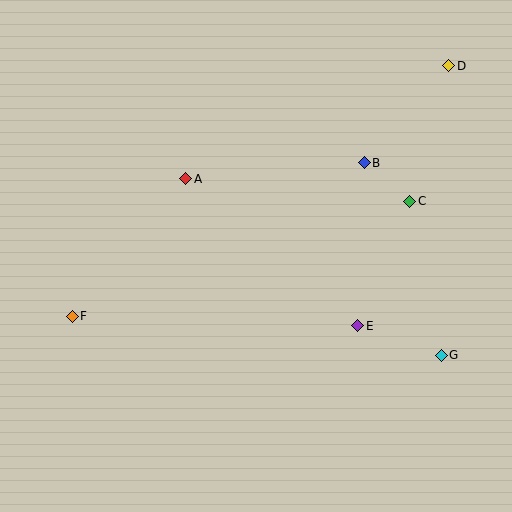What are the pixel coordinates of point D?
Point D is at (449, 66).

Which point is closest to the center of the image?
Point A at (186, 179) is closest to the center.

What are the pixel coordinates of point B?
Point B is at (364, 163).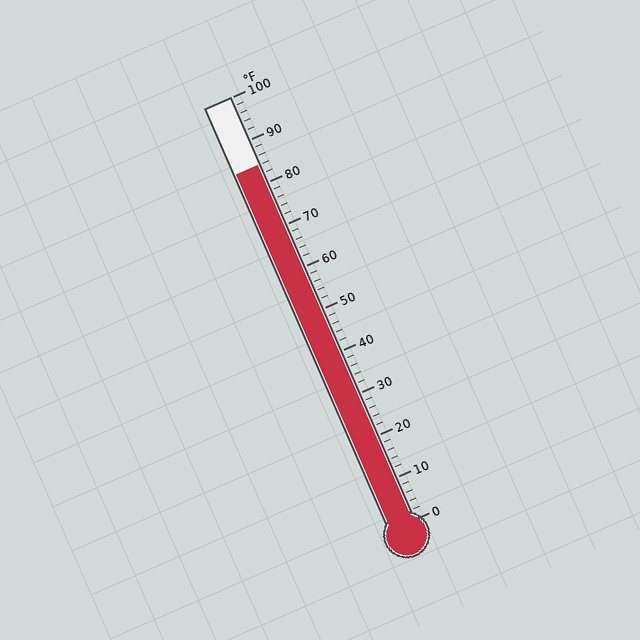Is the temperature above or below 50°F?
The temperature is above 50°F.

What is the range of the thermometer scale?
The thermometer scale ranges from 0°F to 100°F.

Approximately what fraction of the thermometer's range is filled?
The thermometer is filled to approximately 85% of its range.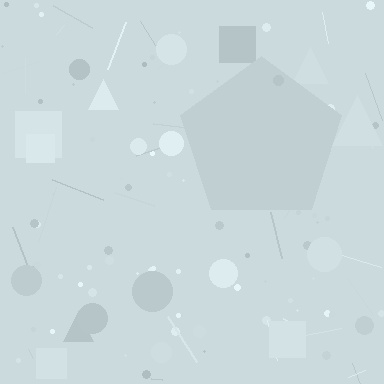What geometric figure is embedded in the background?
A pentagon is embedded in the background.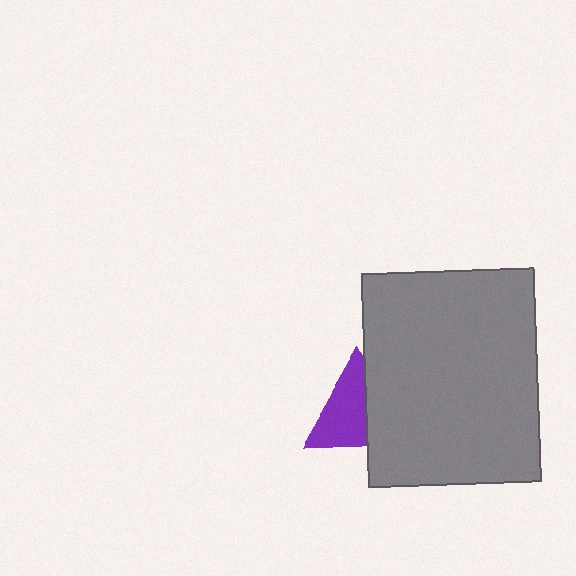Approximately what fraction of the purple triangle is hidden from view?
Roughly 39% of the purple triangle is hidden behind the gray rectangle.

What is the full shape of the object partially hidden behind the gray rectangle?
The partially hidden object is a purple triangle.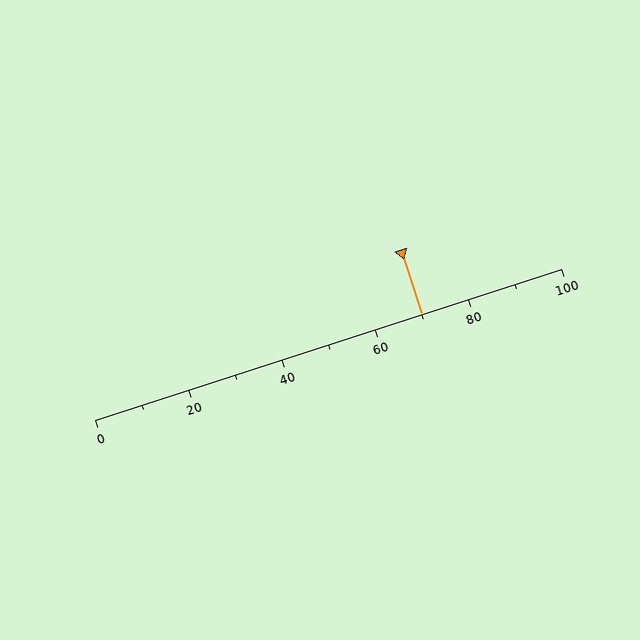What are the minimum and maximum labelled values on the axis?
The axis runs from 0 to 100.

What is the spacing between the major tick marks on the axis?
The major ticks are spaced 20 apart.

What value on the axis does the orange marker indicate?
The marker indicates approximately 70.